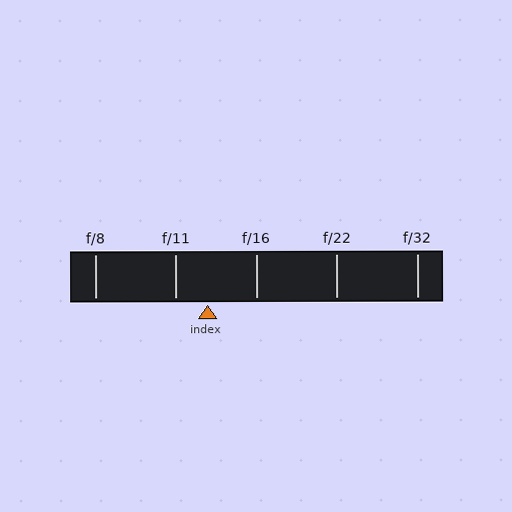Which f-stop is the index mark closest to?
The index mark is closest to f/11.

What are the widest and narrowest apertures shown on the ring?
The widest aperture shown is f/8 and the narrowest is f/32.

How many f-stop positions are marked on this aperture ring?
There are 5 f-stop positions marked.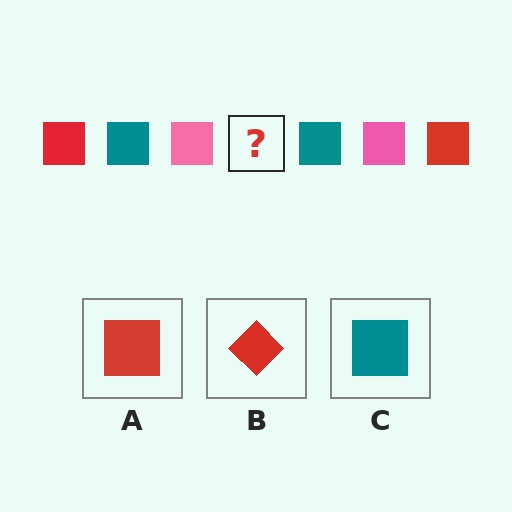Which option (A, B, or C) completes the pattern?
A.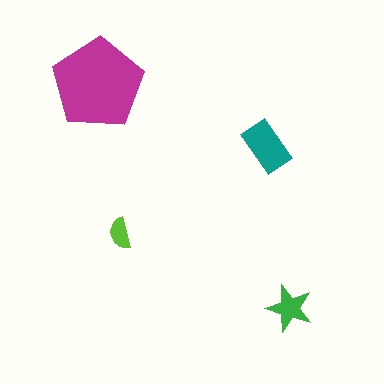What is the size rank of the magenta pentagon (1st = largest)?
1st.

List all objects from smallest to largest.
The lime semicircle, the green star, the teal rectangle, the magenta pentagon.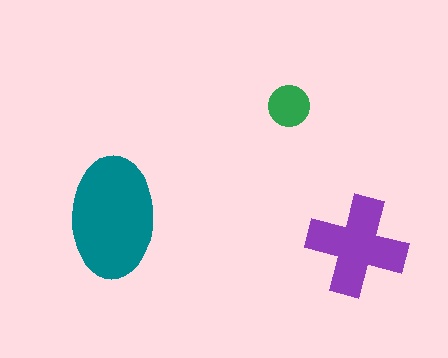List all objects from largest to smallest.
The teal ellipse, the purple cross, the green circle.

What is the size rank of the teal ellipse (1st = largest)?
1st.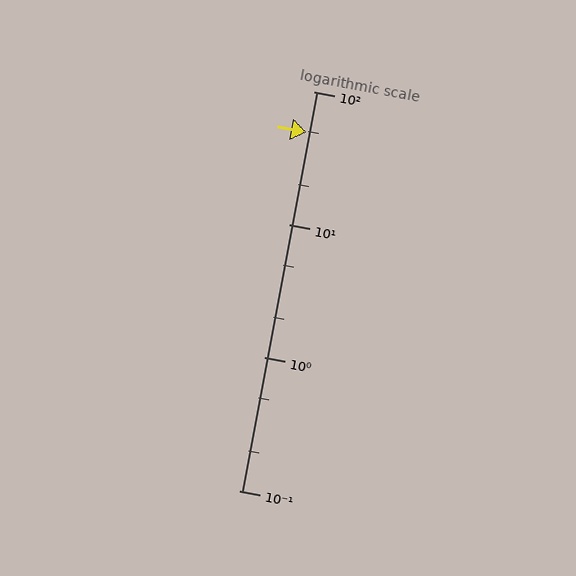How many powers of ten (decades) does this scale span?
The scale spans 3 decades, from 0.1 to 100.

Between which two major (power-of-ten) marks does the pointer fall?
The pointer is between 10 and 100.